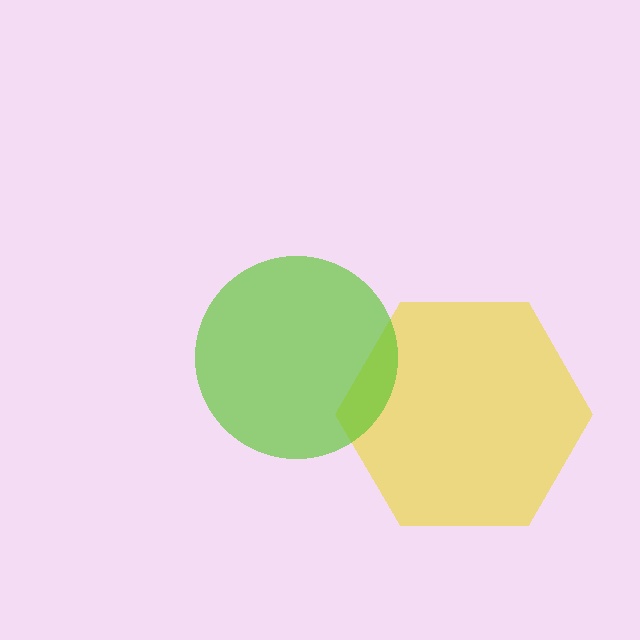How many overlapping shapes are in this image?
There are 2 overlapping shapes in the image.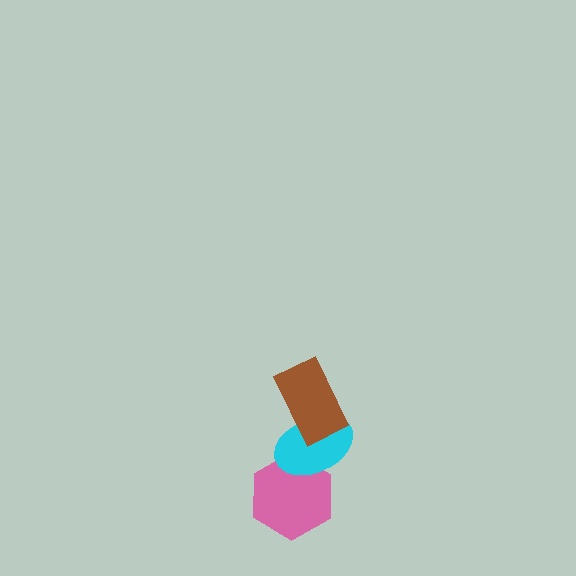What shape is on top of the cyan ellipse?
The brown rectangle is on top of the cyan ellipse.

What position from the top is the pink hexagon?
The pink hexagon is 3rd from the top.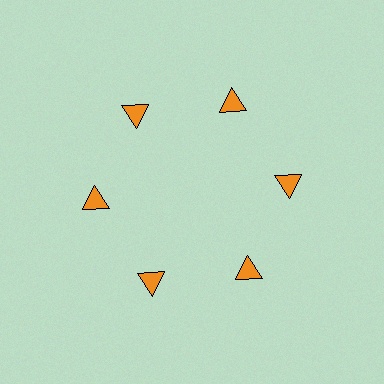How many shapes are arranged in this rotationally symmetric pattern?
There are 6 shapes, arranged in 6 groups of 1.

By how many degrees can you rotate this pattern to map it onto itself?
The pattern maps onto itself every 60 degrees of rotation.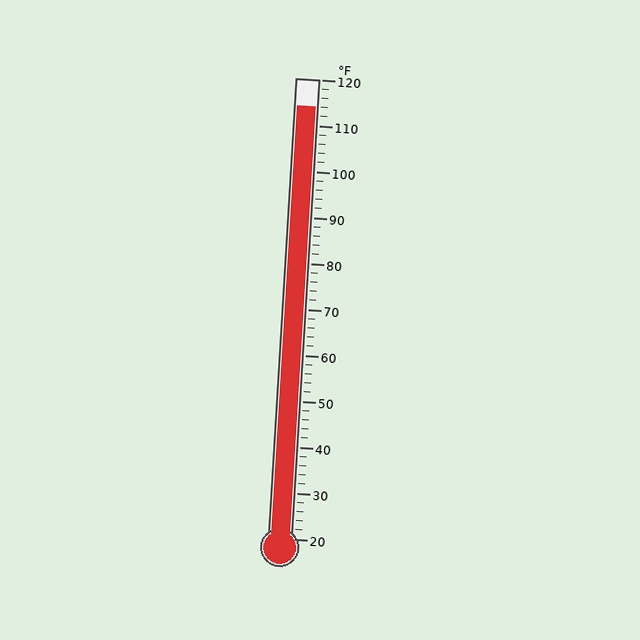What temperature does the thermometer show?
The thermometer shows approximately 114°F.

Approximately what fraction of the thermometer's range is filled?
The thermometer is filled to approximately 95% of its range.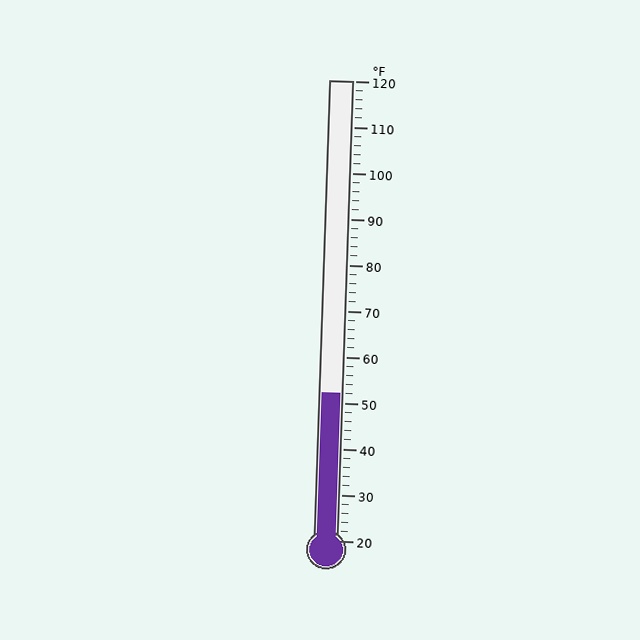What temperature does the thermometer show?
The thermometer shows approximately 52°F.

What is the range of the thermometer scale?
The thermometer scale ranges from 20°F to 120°F.